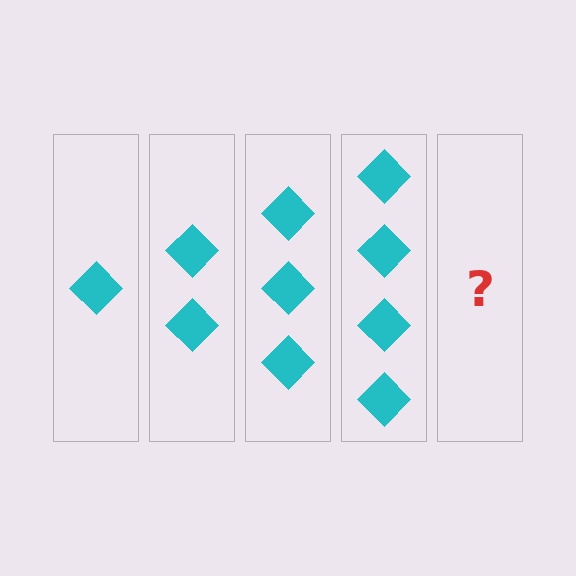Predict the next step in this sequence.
The next step is 5 diamonds.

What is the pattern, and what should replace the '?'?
The pattern is that each step adds one more diamond. The '?' should be 5 diamonds.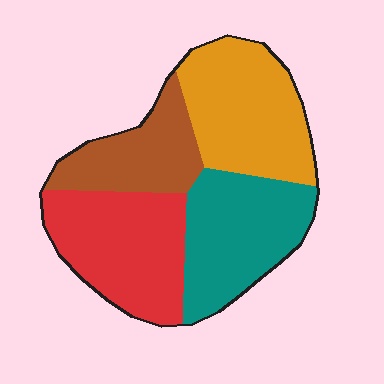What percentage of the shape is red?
Red covers roughly 30% of the shape.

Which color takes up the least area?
Brown, at roughly 20%.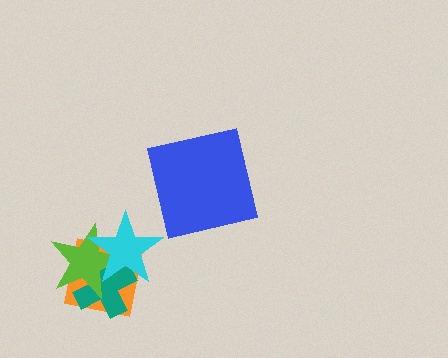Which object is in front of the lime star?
The cyan star is in front of the lime star.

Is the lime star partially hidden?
Yes, it is partially covered by another shape.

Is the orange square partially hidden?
Yes, it is partially covered by another shape.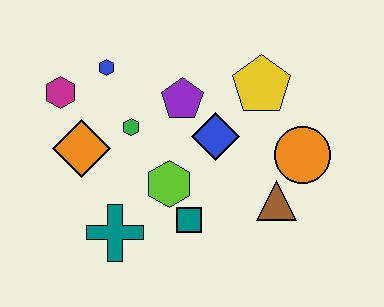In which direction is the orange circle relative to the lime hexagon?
The orange circle is to the right of the lime hexagon.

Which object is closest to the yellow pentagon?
The blue diamond is closest to the yellow pentagon.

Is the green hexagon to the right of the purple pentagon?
No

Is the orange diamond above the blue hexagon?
No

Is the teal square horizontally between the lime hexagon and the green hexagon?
No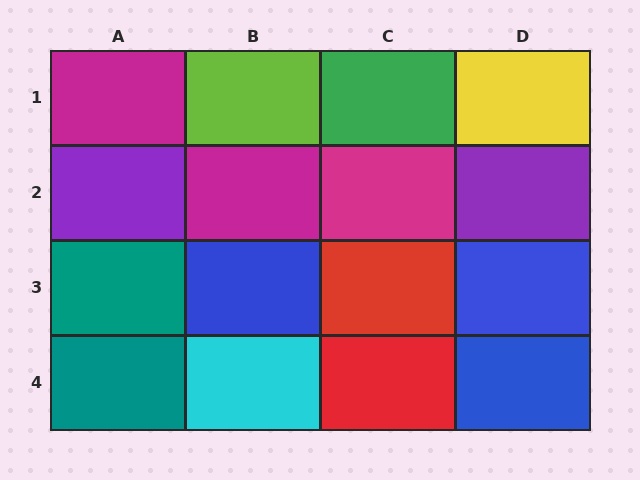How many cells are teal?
2 cells are teal.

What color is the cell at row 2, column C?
Magenta.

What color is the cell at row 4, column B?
Cyan.